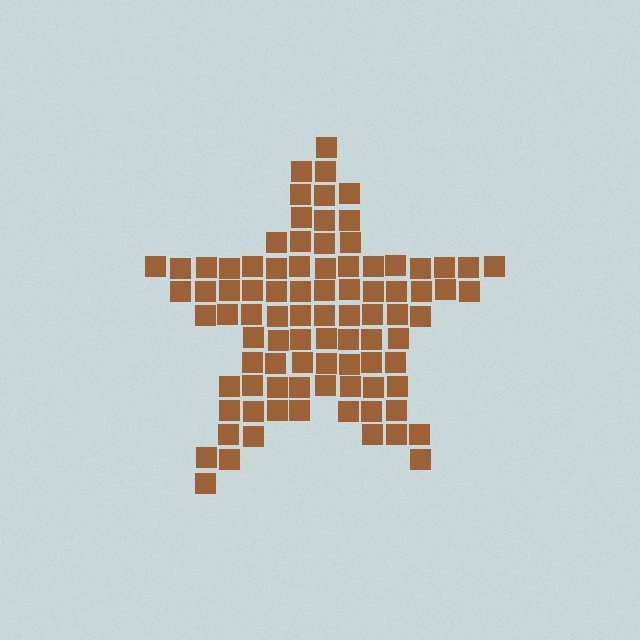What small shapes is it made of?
It is made of small squares.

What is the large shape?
The large shape is a star.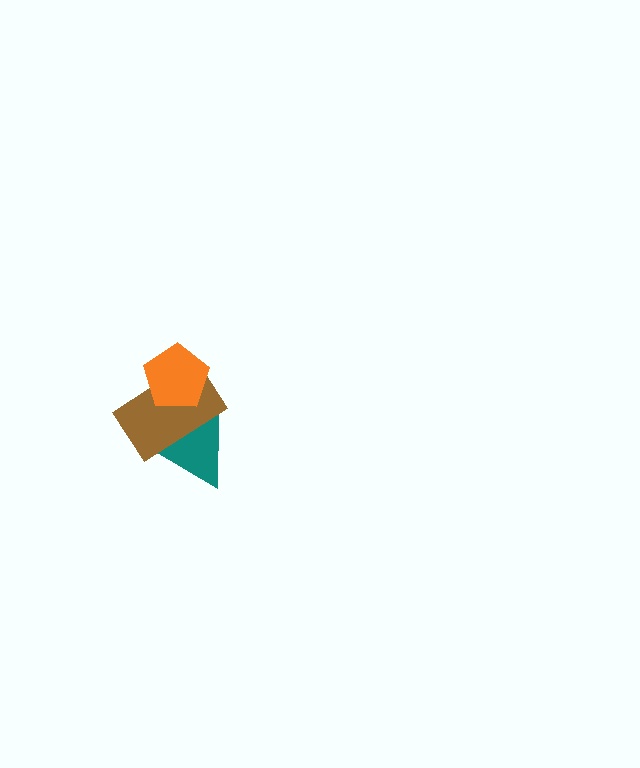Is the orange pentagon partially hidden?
No, no other shape covers it.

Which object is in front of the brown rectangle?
The orange pentagon is in front of the brown rectangle.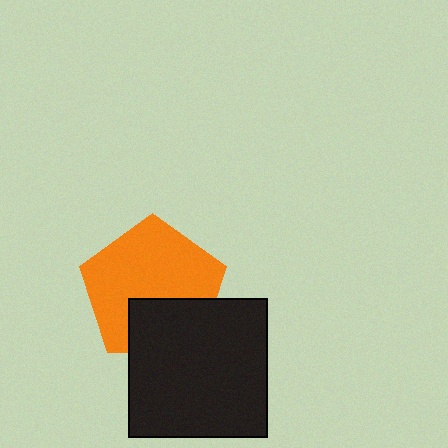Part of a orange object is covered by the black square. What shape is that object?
It is a pentagon.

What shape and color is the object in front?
The object in front is a black square.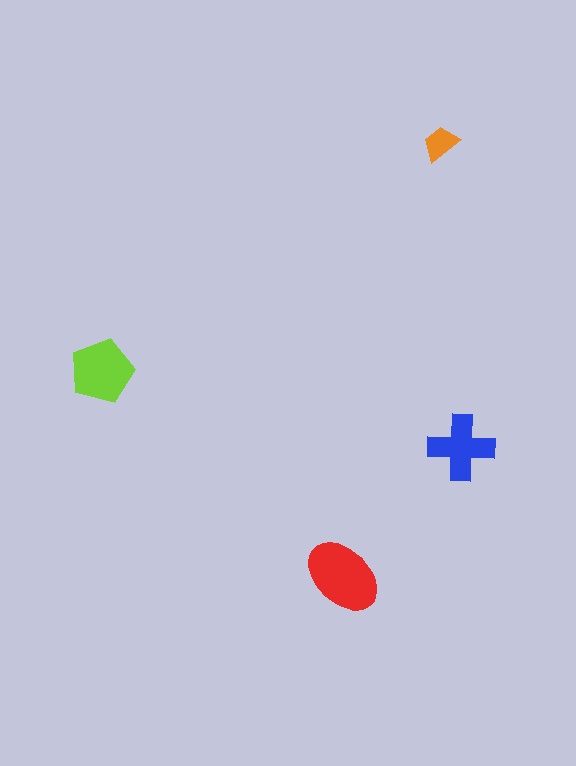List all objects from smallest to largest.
The orange trapezoid, the blue cross, the lime pentagon, the red ellipse.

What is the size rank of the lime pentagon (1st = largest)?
2nd.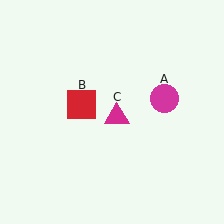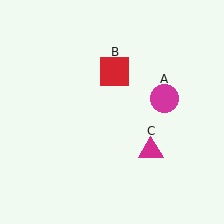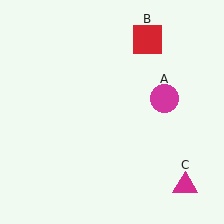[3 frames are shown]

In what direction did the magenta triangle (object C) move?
The magenta triangle (object C) moved down and to the right.